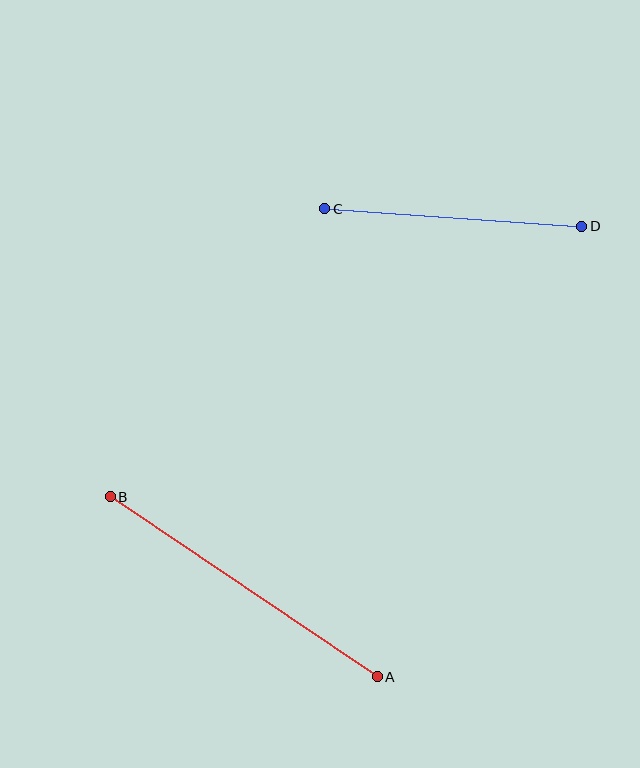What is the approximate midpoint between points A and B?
The midpoint is at approximately (244, 587) pixels.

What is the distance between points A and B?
The distance is approximately 322 pixels.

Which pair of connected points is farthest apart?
Points A and B are farthest apart.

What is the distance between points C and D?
The distance is approximately 257 pixels.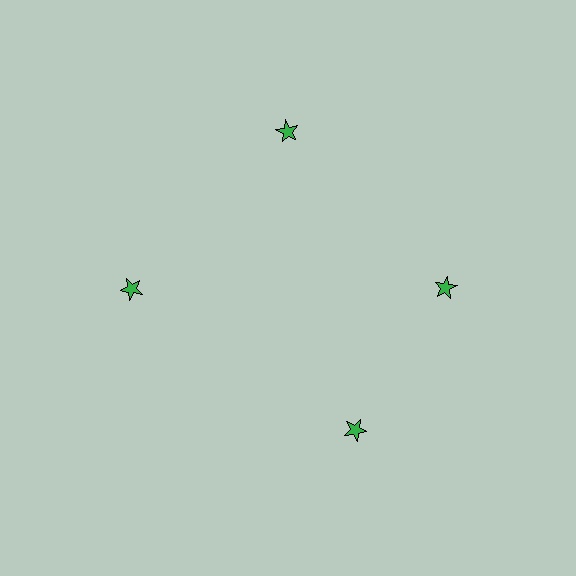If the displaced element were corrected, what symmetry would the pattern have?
It would have 4-fold rotational symmetry — the pattern would map onto itself every 90 degrees.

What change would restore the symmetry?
The symmetry would be restored by rotating it back into even spacing with its neighbors so that all 4 stars sit at equal angles and equal distance from the center.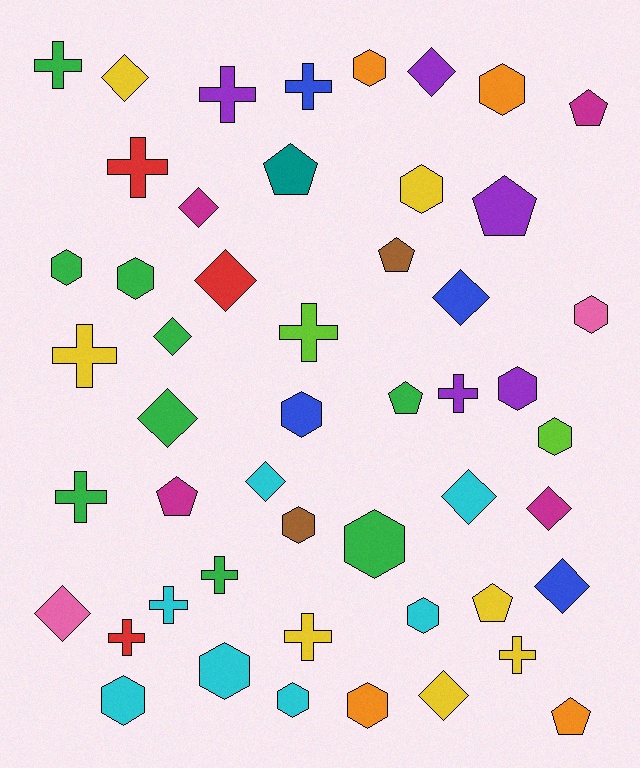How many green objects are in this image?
There are 9 green objects.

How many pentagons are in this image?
There are 8 pentagons.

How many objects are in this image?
There are 50 objects.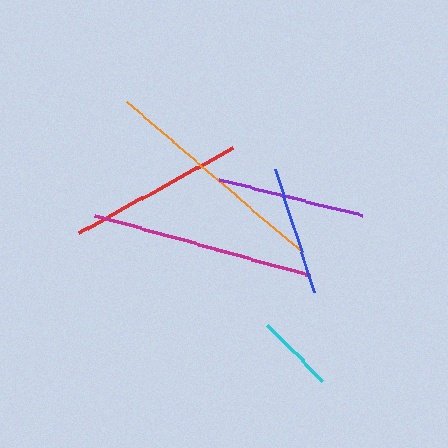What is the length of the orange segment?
The orange segment is approximately 232 pixels long.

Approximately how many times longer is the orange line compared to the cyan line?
The orange line is approximately 2.9 times the length of the cyan line.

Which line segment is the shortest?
The cyan line is the shortest at approximately 79 pixels.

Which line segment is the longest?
The orange line is the longest at approximately 232 pixels.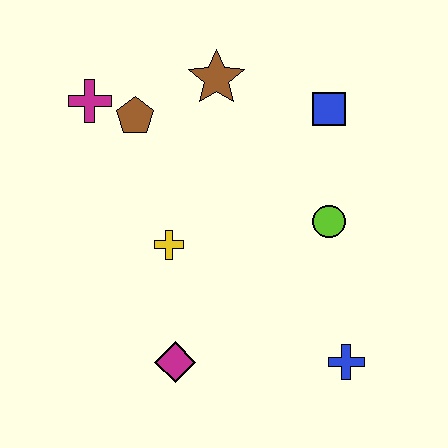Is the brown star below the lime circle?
No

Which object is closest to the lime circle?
The blue square is closest to the lime circle.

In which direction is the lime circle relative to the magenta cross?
The lime circle is to the right of the magenta cross.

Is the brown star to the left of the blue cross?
Yes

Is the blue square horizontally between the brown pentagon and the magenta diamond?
No